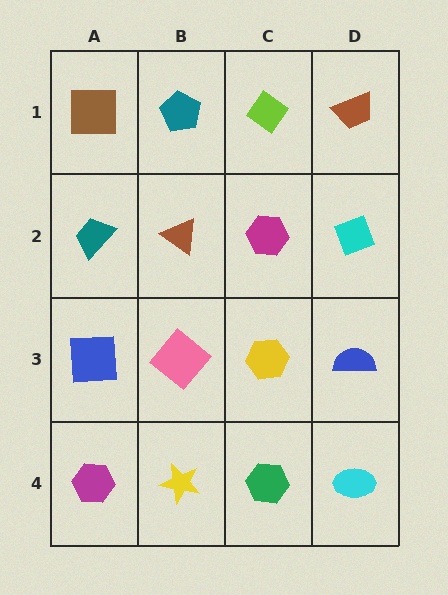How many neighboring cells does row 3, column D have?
3.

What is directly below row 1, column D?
A cyan diamond.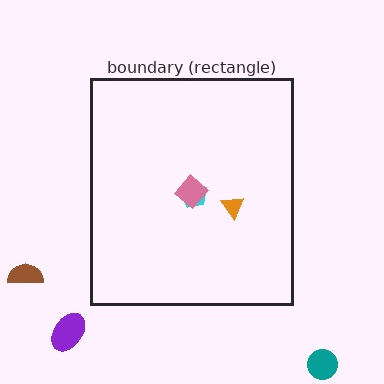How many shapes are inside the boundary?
3 inside, 3 outside.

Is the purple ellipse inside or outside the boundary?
Outside.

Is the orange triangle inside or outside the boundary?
Inside.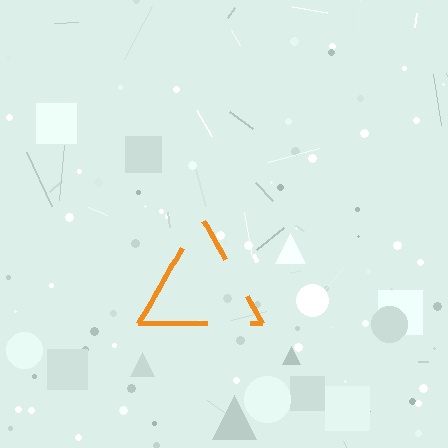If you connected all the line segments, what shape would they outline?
They would outline a triangle.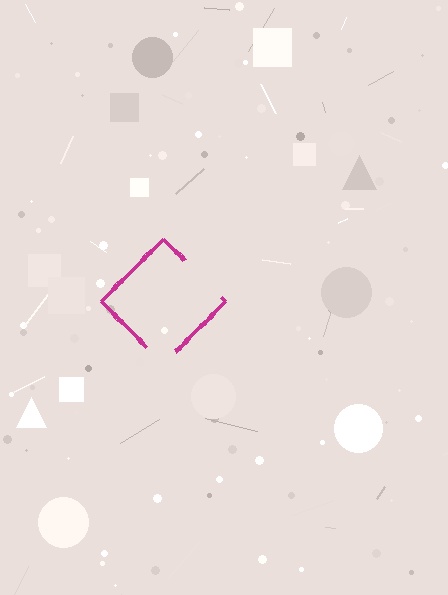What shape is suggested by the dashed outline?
The dashed outline suggests a diamond.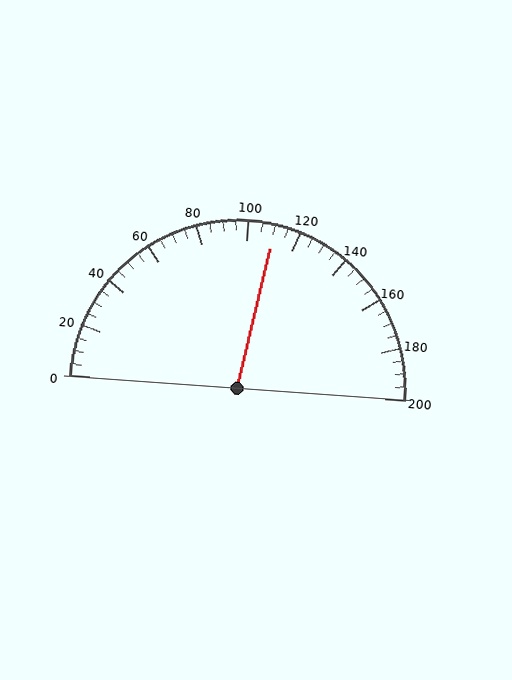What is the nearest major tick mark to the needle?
The nearest major tick mark is 120.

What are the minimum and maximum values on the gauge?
The gauge ranges from 0 to 200.